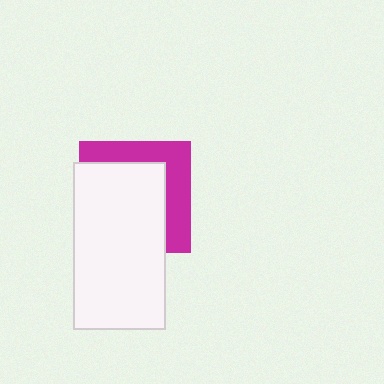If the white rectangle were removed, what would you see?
You would see the complete magenta square.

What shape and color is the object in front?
The object in front is a white rectangle.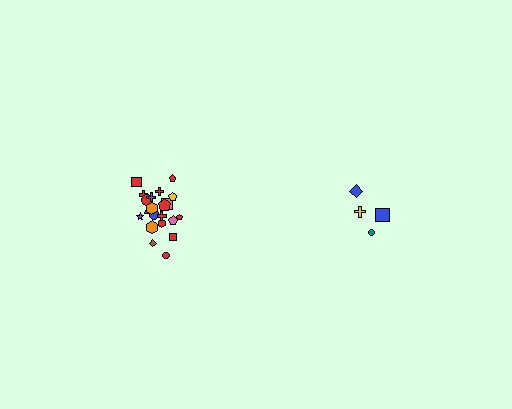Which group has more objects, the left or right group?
The left group.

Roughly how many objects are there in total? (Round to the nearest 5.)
Roughly 25 objects in total.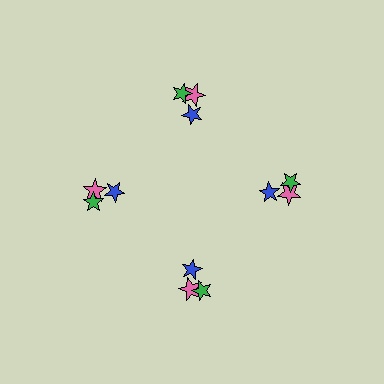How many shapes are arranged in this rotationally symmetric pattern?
There are 12 shapes, arranged in 4 groups of 3.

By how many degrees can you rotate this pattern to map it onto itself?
The pattern maps onto itself every 90 degrees of rotation.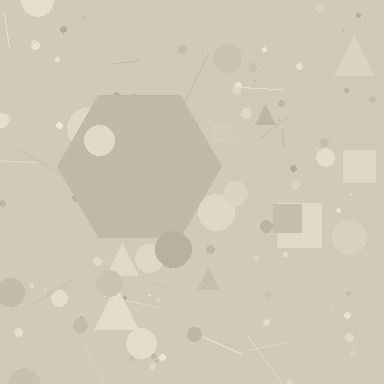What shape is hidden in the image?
A hexagon is hidden in the image.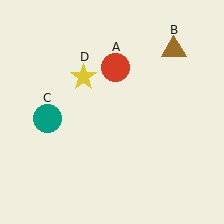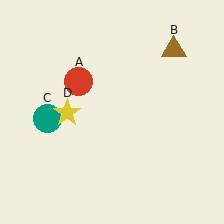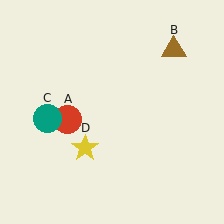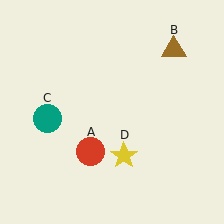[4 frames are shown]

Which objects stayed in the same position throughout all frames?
Brown triangle (object B) and teal circle (object C) remained stationary.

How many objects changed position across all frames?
2 objects changed position: red circle (object A), yellow star (object D).